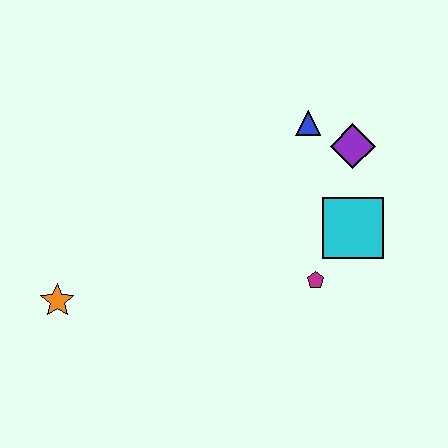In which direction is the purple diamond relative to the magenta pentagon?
The purple diamond is above the magenta pentagon.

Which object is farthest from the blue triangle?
The orange star is farthest from the blue triangle.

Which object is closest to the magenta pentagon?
The cyan square is closest to the magenta pentagon.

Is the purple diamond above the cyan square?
Yes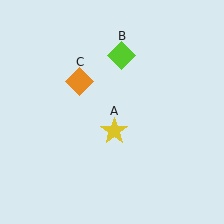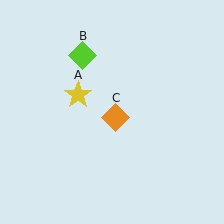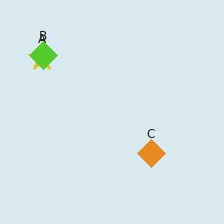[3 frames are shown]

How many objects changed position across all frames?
3 objects changed position: yellow star (object A), lime diamond (object B), orange diamond (object C).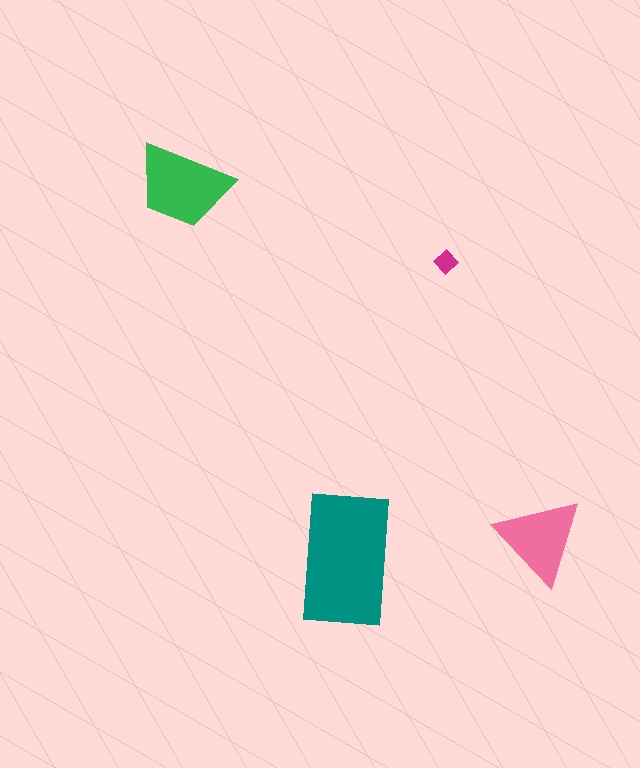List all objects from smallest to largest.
The magenta diamond, the pink triangle, the green trapezoid, the teal rectangle.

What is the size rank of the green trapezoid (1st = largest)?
2nd.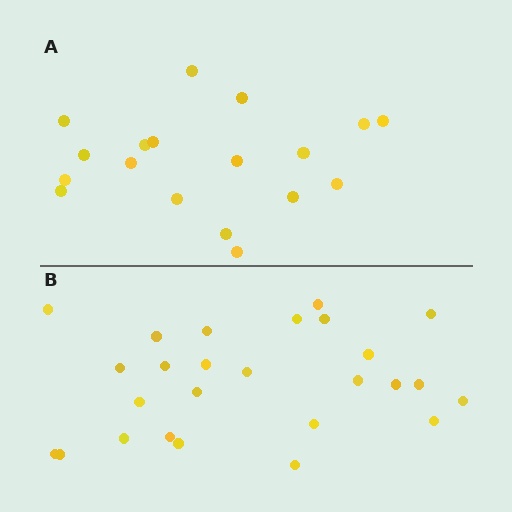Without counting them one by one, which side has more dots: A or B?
Region B (the bottom region) has more dots.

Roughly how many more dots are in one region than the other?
Region B has roughly 8 or so more dots than region A.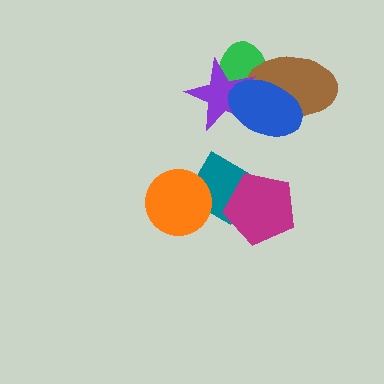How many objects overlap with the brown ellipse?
3 objects overlap with the brown ellipse.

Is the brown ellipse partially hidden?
Yes, it is partially covered by another shape.